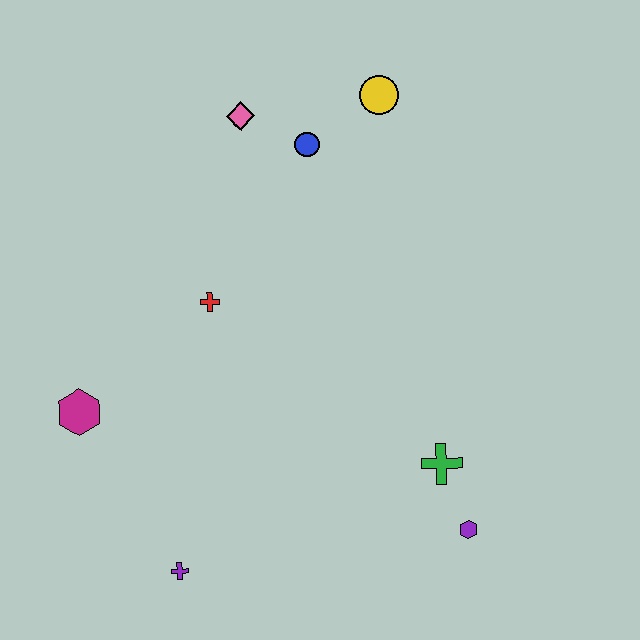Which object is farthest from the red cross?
The purple hexagon is farthest from the red cross.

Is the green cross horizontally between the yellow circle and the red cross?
No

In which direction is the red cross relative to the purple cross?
The red cross is above the purple cross.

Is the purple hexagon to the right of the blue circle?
Yes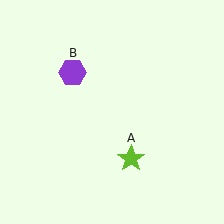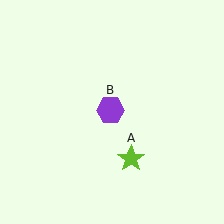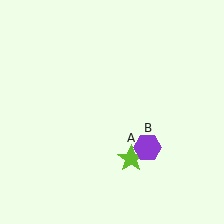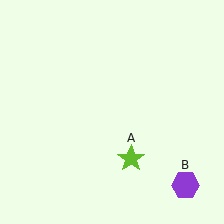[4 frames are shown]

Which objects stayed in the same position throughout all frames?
Lime star (object A) remained stationary.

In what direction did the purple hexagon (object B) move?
The purple hexagon (object B) moved down and to the right.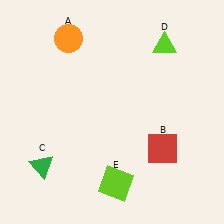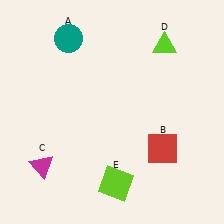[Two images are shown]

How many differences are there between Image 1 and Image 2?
There are 2 differences between the two images.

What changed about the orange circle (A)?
In Image 1, A is orange. In Image 2, it changed to teal.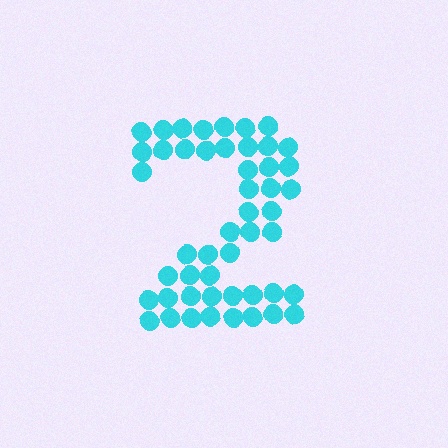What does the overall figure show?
The overall figure shows the digit 2.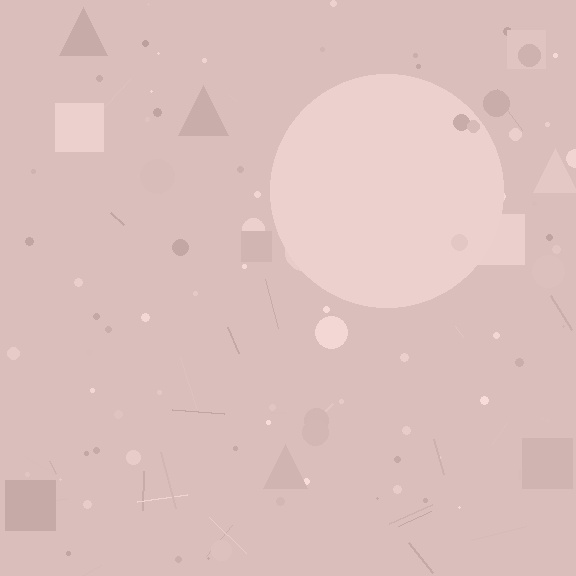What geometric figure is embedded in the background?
A circle is embedded in the background.